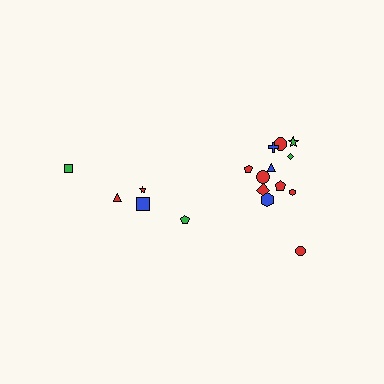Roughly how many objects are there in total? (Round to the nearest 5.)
Roughly 15 objects in total.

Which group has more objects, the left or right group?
The right group.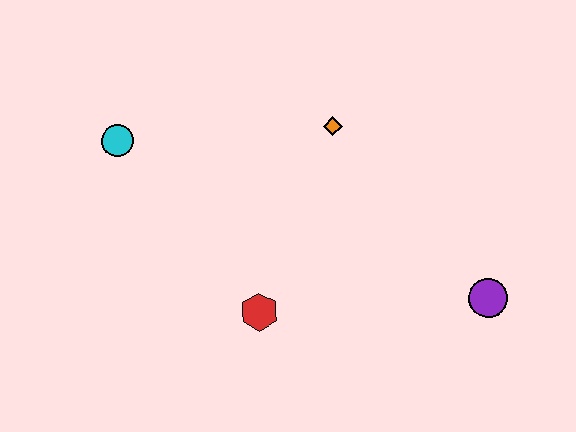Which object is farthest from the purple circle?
The cyan circle is farthest from the purple circle.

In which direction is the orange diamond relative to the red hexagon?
The orange diamond is above the red hexagon.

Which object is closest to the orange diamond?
The red hexagon is closest to the orange diamond.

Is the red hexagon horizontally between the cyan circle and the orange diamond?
Yes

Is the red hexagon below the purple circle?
Yes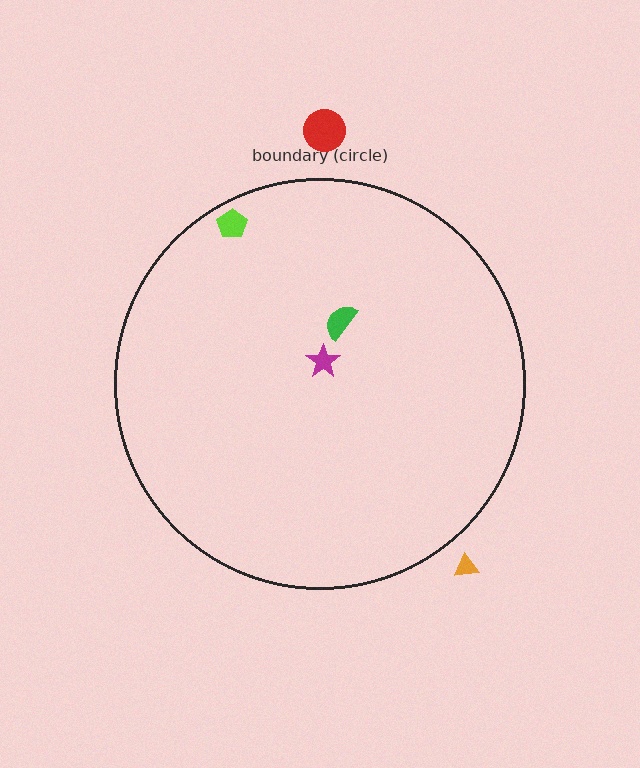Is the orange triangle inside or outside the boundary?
Outside.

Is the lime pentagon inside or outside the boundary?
Inside.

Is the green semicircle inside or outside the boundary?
Inside.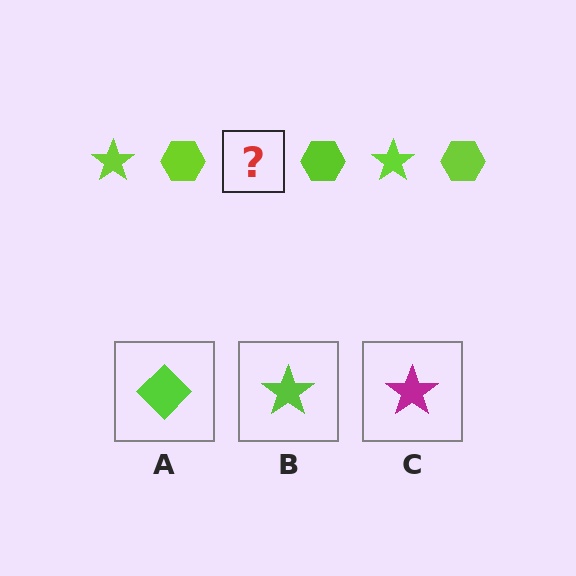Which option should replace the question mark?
Option B.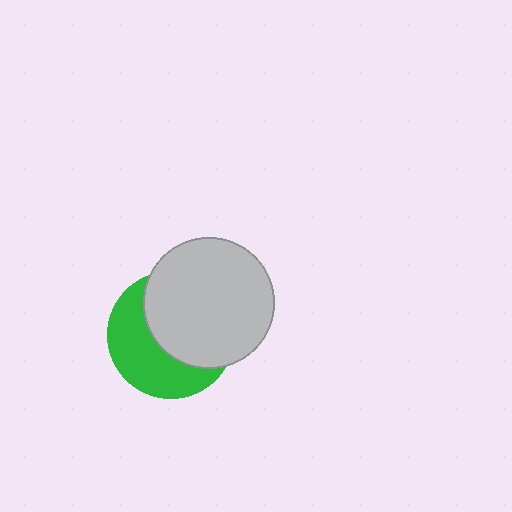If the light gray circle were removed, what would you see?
You would see the complete green circle.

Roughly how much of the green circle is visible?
About half of it is visible (roughly 46%).